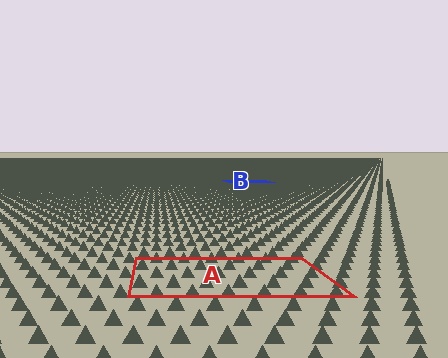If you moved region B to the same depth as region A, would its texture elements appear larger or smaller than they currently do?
They would appear larger. At a closer depth, the same texture elements are projected at a bigger on-screen size.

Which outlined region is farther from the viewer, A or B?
Region B is farther from the viewer — the texture elements inside it appear smaller and more densely packed.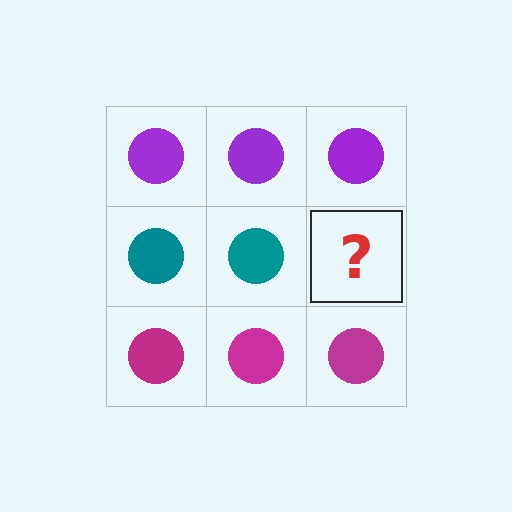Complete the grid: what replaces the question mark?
The question mark should be replaced with a teal circle.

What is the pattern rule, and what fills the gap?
The rule is that each row has a consistent color. The gap should be filled with a teal circle.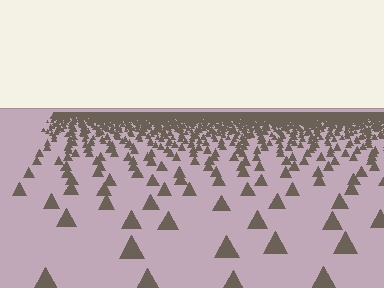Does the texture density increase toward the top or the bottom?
Density increases toward the top.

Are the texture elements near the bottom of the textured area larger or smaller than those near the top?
Larger. Near the bottom, elements are closer to the viewer and appear at a bigger on-screen size.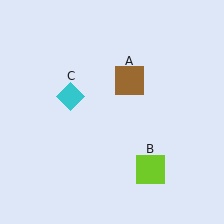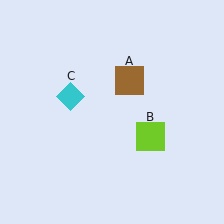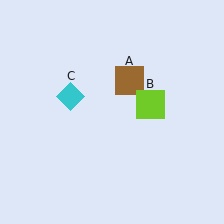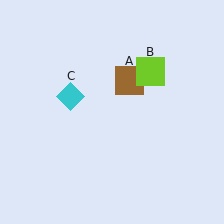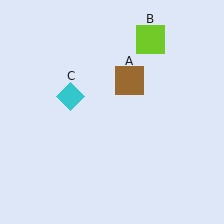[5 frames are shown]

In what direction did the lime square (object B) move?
The lime square (object B) moved up.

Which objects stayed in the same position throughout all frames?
Brown square (object A) and cyan diamond (object C) remained stationary.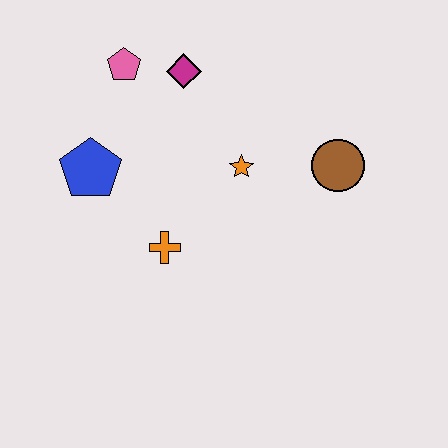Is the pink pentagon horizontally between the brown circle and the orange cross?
No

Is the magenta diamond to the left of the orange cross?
No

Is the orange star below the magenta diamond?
Yes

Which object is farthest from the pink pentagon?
The brown circle is farthest from the pink pentagon.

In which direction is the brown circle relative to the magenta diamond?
The brown circle is to the right of the magenta diamond.